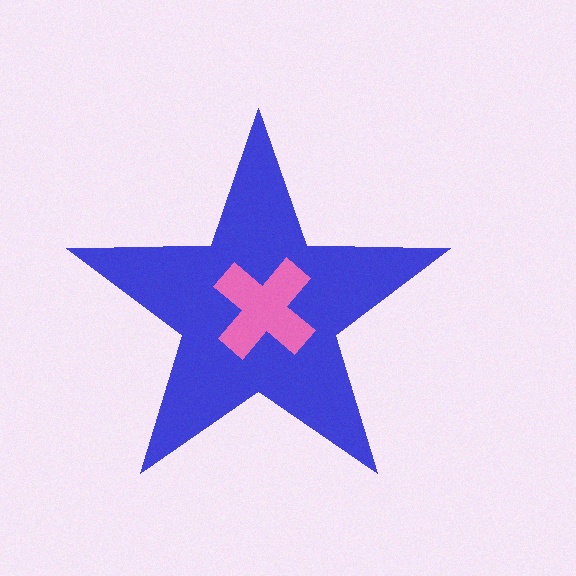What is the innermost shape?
The pink cross.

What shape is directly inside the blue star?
The pink cross.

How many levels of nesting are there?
2.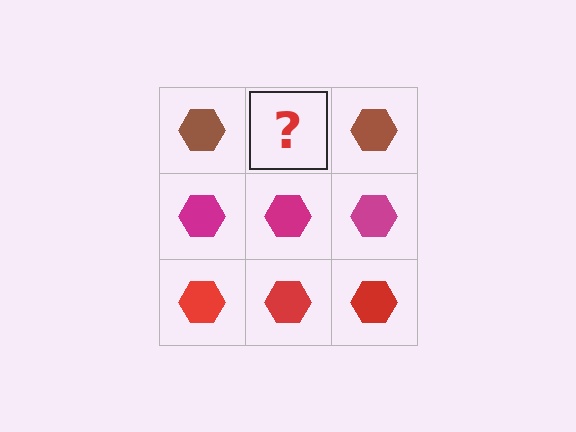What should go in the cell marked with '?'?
The missing cell should contain a brown hexagon.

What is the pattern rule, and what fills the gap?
The rule is that each row has a consistent color. The gap should be filled with a brown hexagon.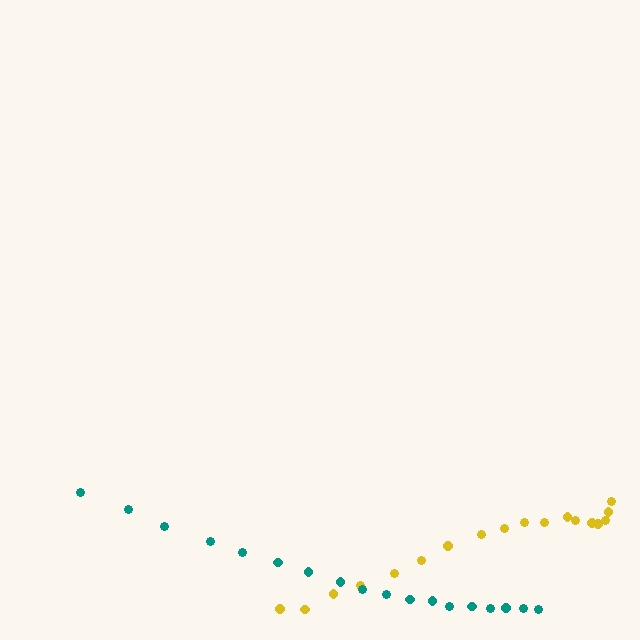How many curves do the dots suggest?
There are 2 distinct paths.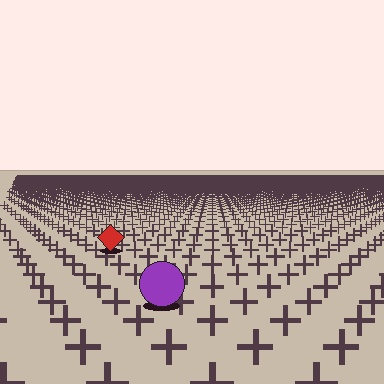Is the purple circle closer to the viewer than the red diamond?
Yes. The purple circle is closer — you can tell from the texture gradient: the ground texture is coarser near it.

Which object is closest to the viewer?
The purple circle is closest. The texture marks near it are larger and more spread out.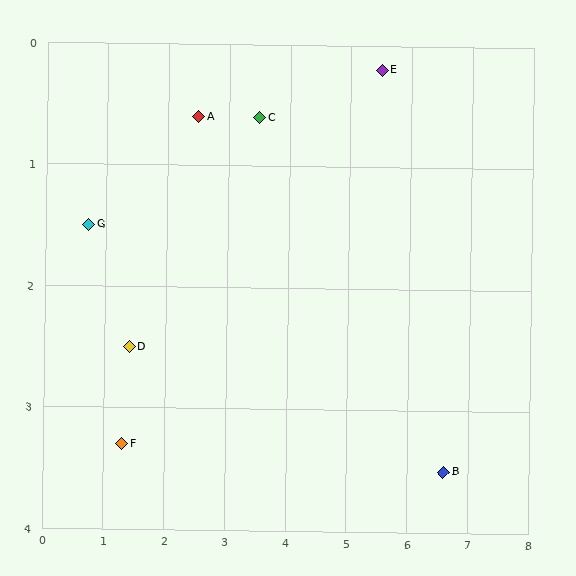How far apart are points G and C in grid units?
Points G and C are about 2.9 grid units apart.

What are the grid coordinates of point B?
Point B is at approximately (6.6, 3.5).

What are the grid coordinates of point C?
Point C is at approximately (3.5, 0.6).